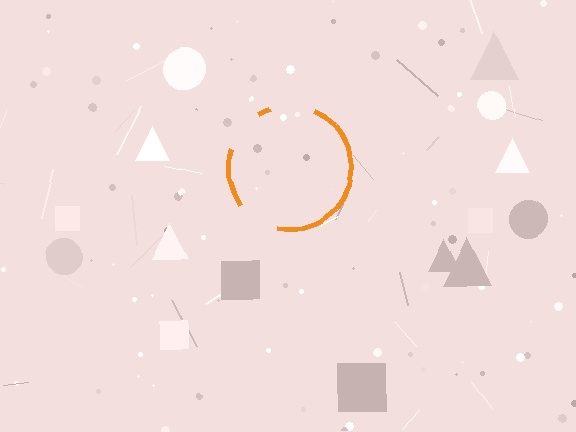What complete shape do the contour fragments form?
The contour fragments form a circle.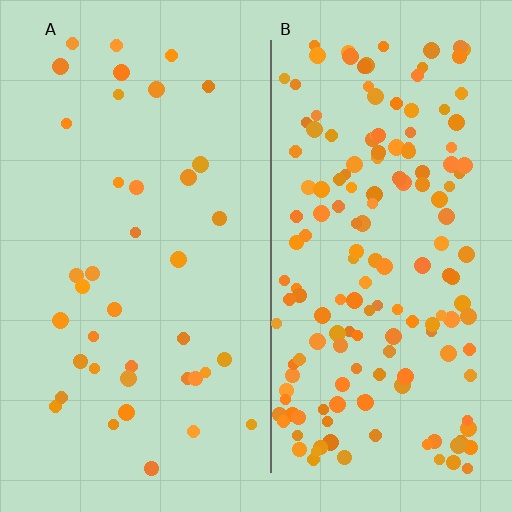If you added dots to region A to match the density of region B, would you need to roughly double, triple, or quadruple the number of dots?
Approximately quadruple.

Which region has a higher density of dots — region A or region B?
B (the right).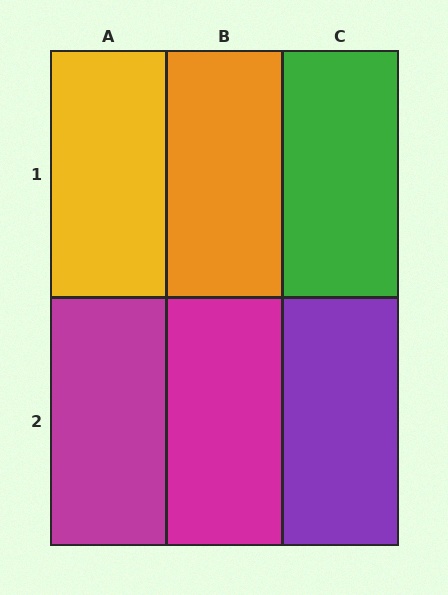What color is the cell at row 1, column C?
Green.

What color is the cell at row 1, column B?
Orange.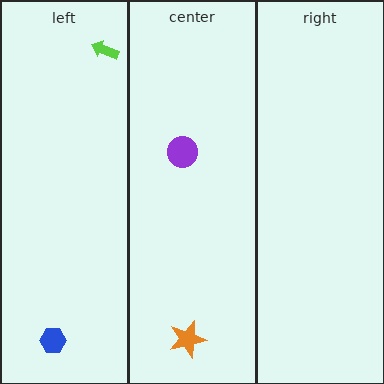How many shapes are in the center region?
2.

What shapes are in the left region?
The lime arrow, the blue hexagon.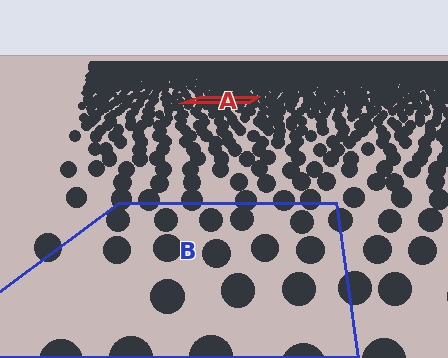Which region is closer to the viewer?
Region B is closer. The texture elements there are larger and more spread out.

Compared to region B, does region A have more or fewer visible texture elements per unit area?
Region A has more texture elements per unit area — they are packed more densely because it is farther away.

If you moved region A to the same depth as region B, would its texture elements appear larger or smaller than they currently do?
They would appear larger. At a closer depth, the same texture elements are projected at a bigger on-screen size.